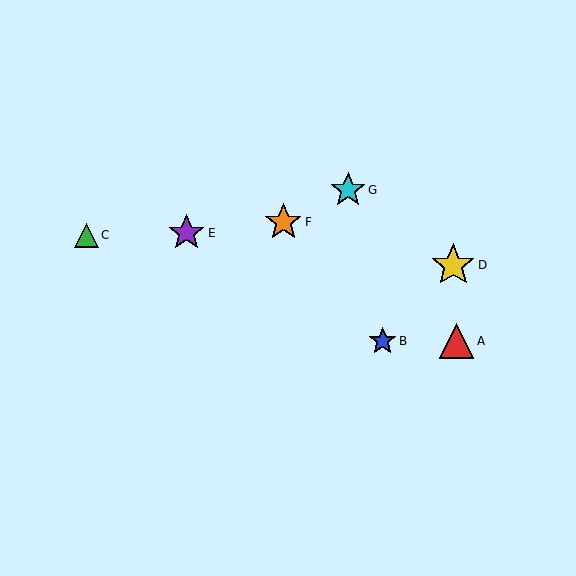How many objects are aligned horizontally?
2 objects (A, B) are aligned horizontally.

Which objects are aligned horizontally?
Objects A, B are aligned horizontally.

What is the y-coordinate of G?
Object G is at y≈190.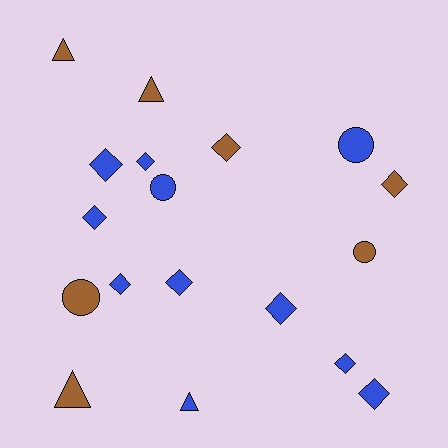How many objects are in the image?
There are 18 objects.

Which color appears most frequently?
Blue, with 11 objects.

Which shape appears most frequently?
Diamond, with 10 objects.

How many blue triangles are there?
There is 1 blue triangle.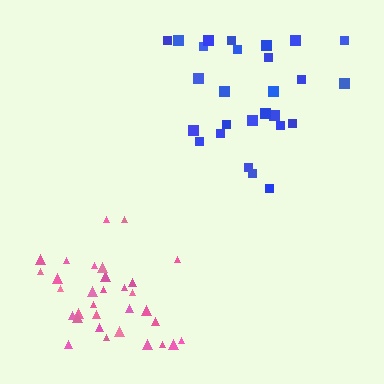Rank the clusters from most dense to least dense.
pink, blue.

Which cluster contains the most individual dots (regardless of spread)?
Pink (32).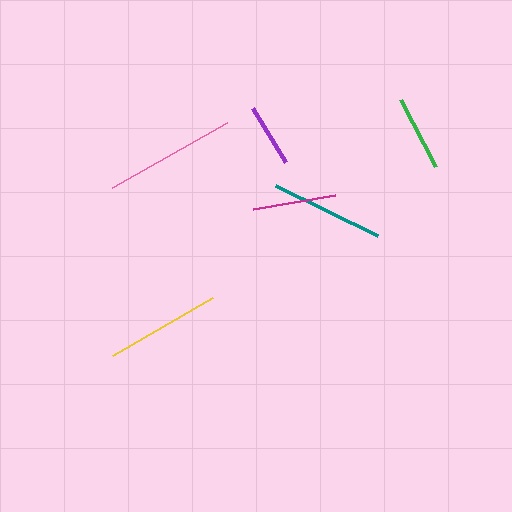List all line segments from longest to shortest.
From longest to shortest: pink, yellow, teal, magenta, green, purple.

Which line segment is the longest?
The pink line is the longest at approximately 132 pixels.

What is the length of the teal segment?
The teal segment is approximately 114 pixels long.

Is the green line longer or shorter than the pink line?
The pink line is longer than the green line.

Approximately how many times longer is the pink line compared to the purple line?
The pink line is approximately 2.1 times the length of the purple line.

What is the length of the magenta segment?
The magenta segment is approximately 84 pixels long.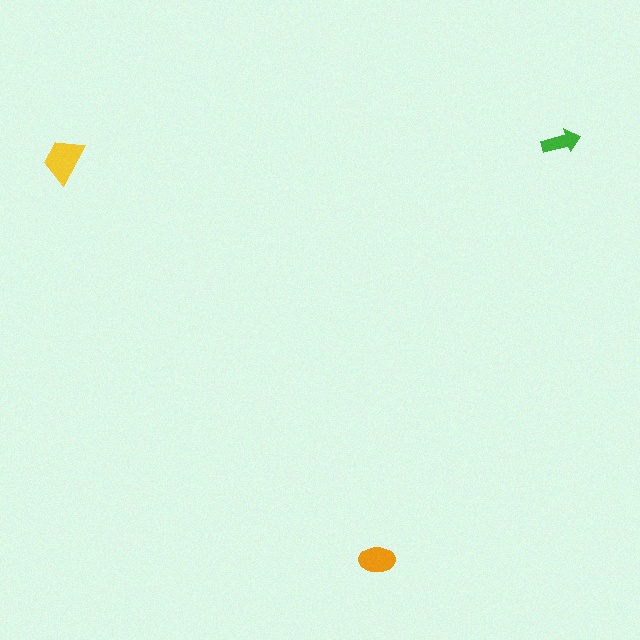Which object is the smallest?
The green arrow.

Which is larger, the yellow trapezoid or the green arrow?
The yellow trapezoid.